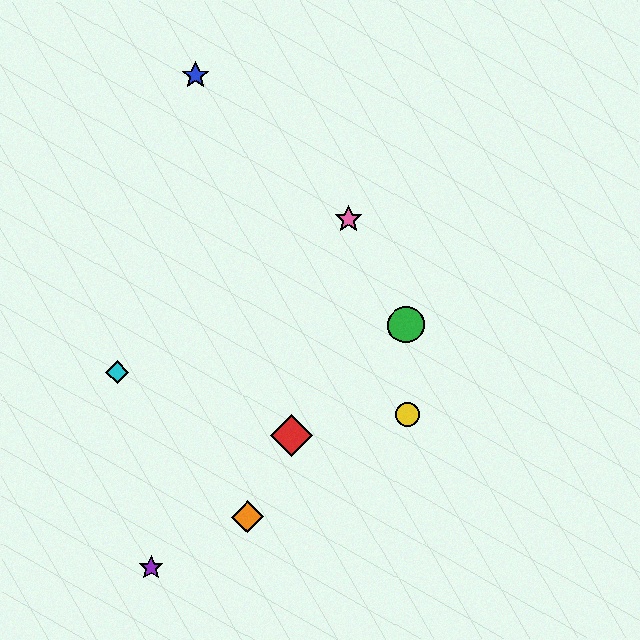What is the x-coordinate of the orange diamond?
The orange diamond is at x≈248.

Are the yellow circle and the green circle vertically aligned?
Yes, both are at x≈407.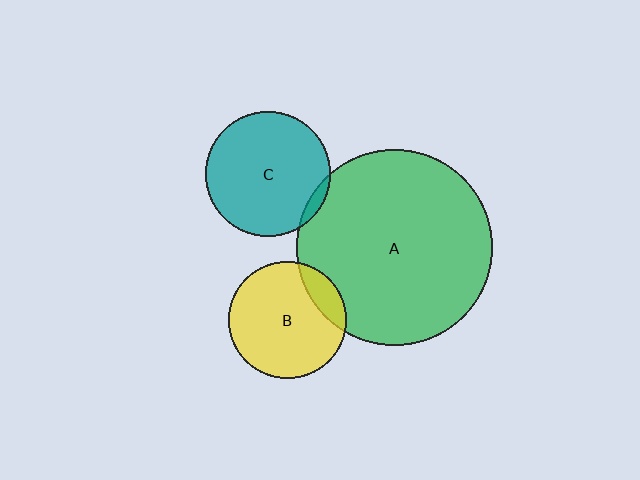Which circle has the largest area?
Circle A (green).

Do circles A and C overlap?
Yes.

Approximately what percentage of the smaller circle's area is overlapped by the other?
Approximately 5%.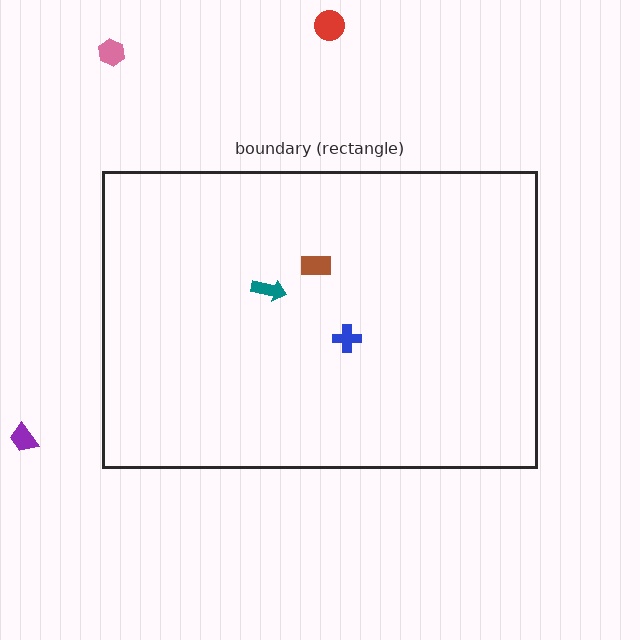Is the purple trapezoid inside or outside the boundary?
Outside.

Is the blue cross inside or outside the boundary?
Inside.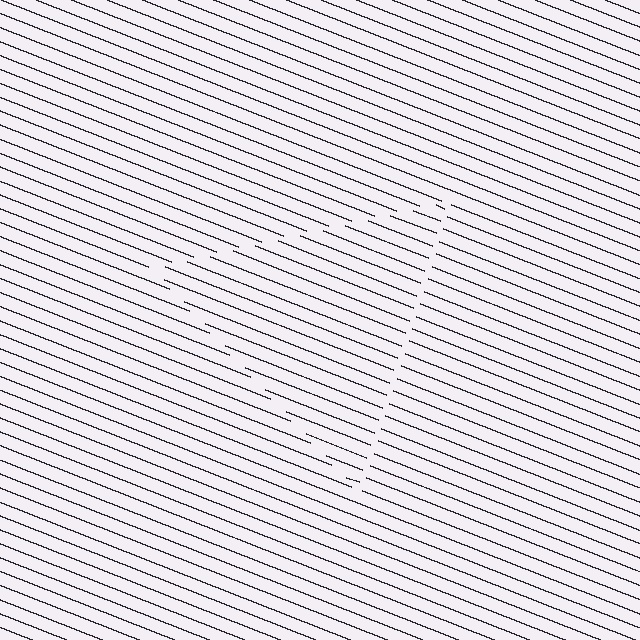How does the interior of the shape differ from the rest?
The interior of the shape contains the same grating, shifted by half a period — the contour is defined by the phase discontinuity where line-ends from the inner and outer gratings abut.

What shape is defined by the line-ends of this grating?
An illusory triangle. The interior of the shape contains the same grating, shifted by half a period — the contour is defined by the phase discontinuity where line-ends from the inner and outer gratings abut.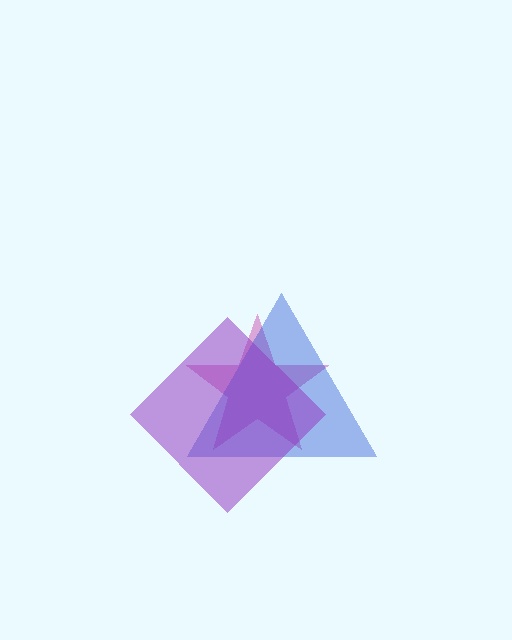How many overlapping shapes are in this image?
There are 3 overlapping shapes in the image.